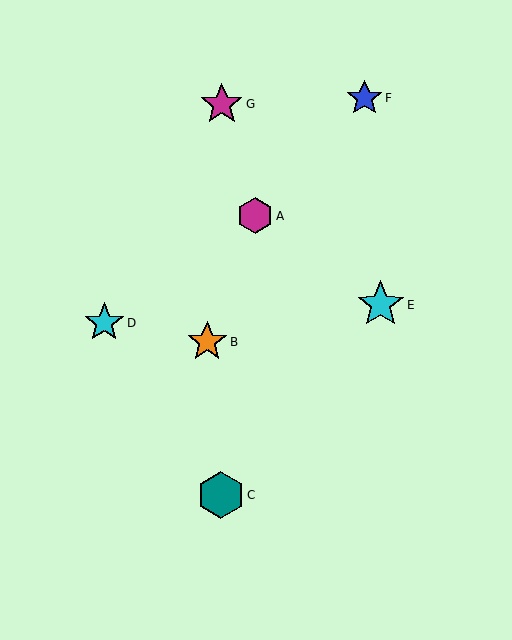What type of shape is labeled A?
Shape A is a magenta hexagon.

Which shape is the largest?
The cyan star (labeled E) is the largest.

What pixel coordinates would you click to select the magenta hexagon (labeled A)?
Click at (255, 216) to select the magenta hexagon A.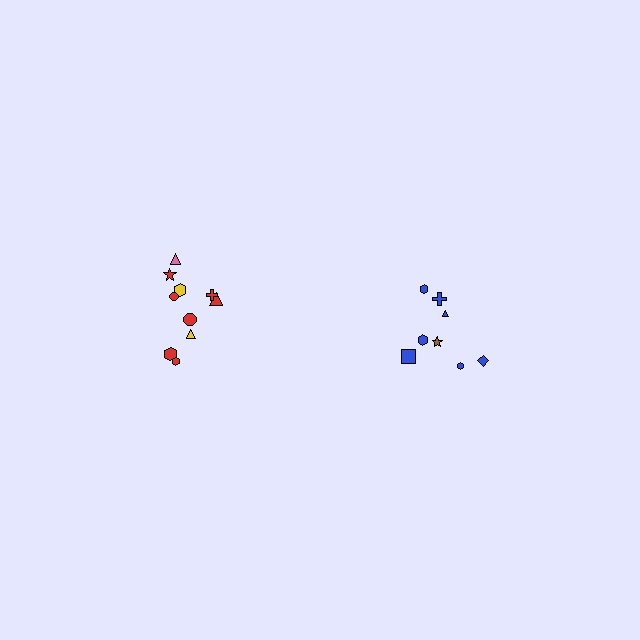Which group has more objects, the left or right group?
The left group.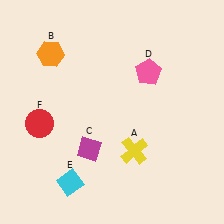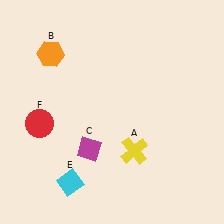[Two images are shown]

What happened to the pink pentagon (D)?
The pink pentagon (D) was removed in Image 2. It was in the top-right area of Image 1.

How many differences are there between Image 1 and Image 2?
There is 1 difference between the two images.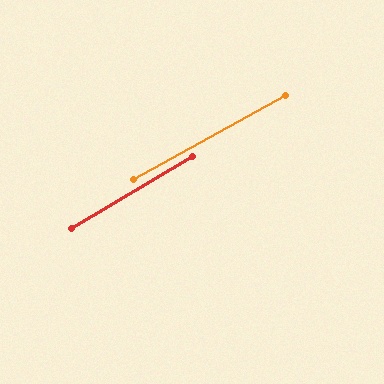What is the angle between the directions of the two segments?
Approximately 2 degrees.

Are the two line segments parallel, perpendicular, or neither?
Parallel — their directions differ by only 1.9°.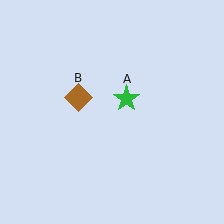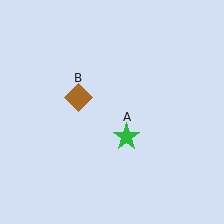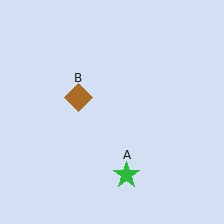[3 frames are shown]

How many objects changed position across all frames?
1 object changed position: green star (object A).